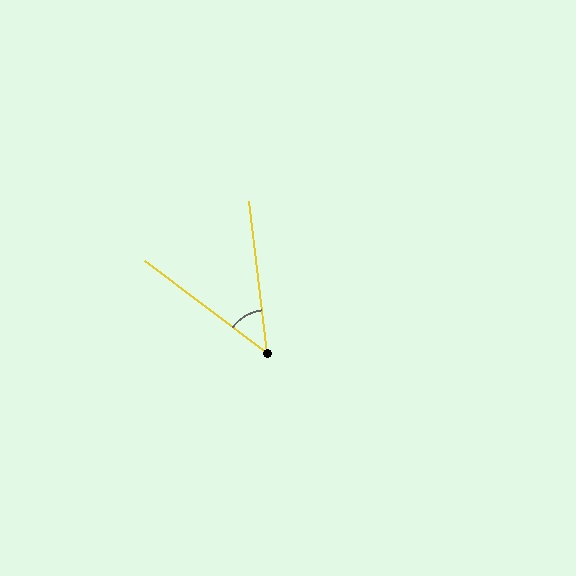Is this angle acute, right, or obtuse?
It is acute.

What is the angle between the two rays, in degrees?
Approximately 46 degrees.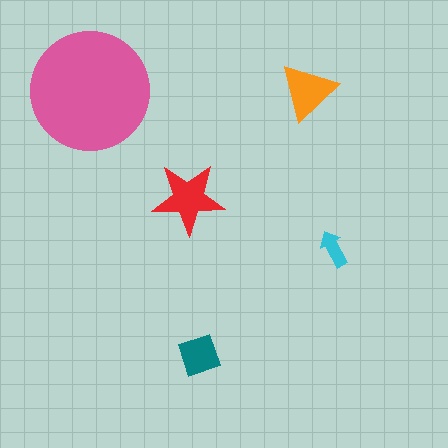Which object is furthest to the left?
The pink circle is leftmost.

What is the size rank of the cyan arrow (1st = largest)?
5th.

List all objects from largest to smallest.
The pink circle, the red star, the orange triangle, the teal diamond, the cyan arrow.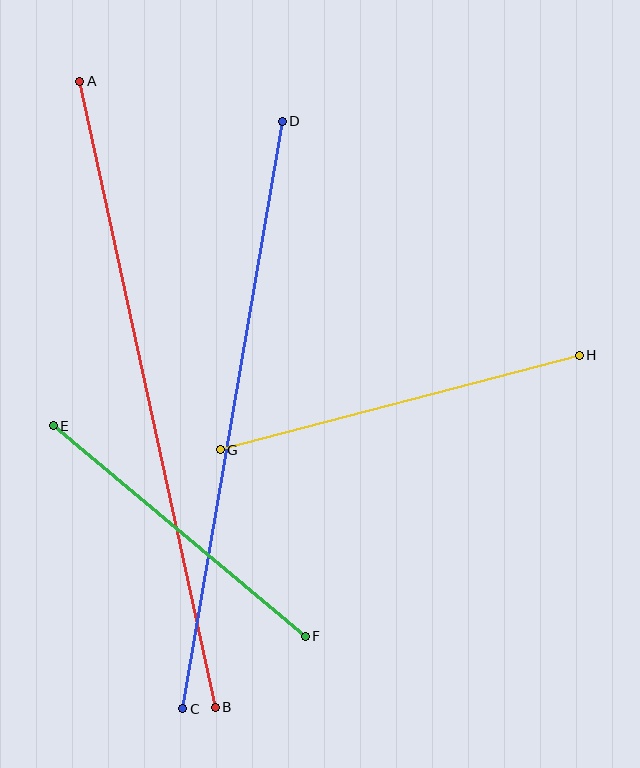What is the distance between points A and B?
The distance is approximately 641 pixels.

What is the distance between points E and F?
The distance is approximately 328 pixels.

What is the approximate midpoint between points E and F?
The midpoint is at approximately (179, 531) pixels.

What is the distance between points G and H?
The distance is approximately 371 pixels.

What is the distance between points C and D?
The distance is approximately 596 pixels.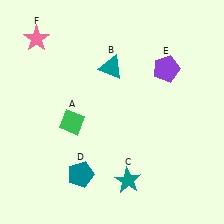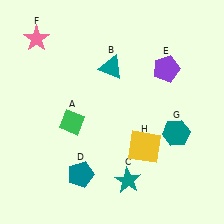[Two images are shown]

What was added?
A teal hexagon (G), a yellow square (H) were added in Image 2.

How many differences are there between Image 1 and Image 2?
There are 2 differences between the two images.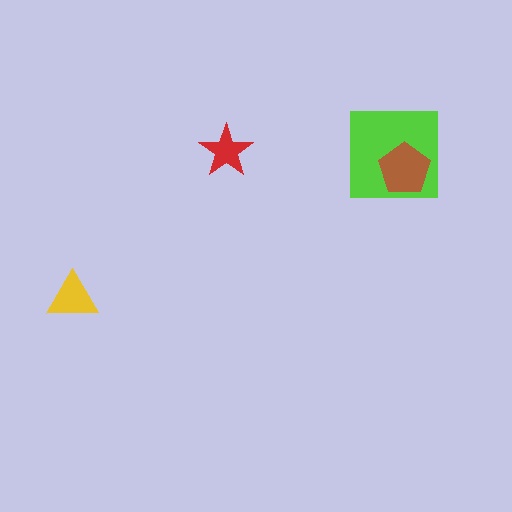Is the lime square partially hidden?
Yes, it is partially covered by another shape.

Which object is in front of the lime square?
The brown pentagon is in front of the lime square.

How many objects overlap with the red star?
0 objects overlap with the red star.